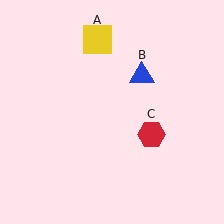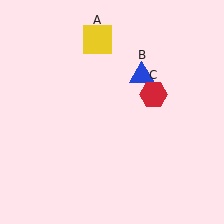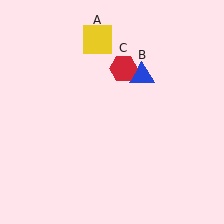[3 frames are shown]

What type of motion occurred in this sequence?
The red hexagon (object C) rotated counterclockwise around the center of the scene.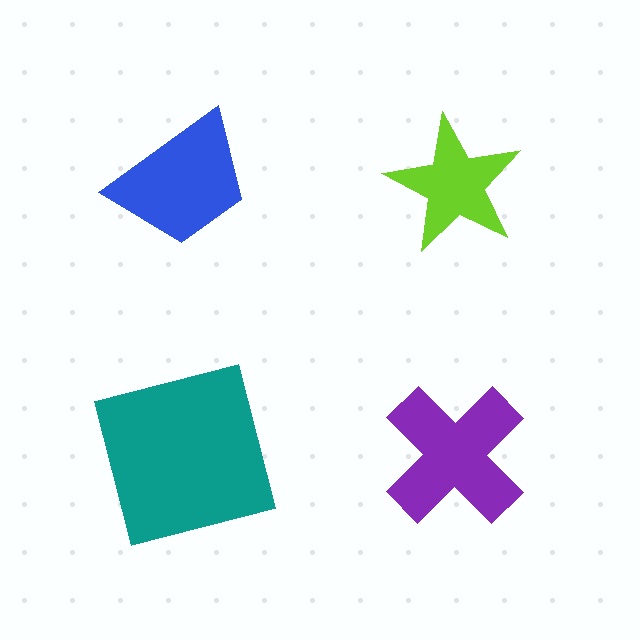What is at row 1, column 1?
A blue trapezoid.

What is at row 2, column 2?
A purple cross.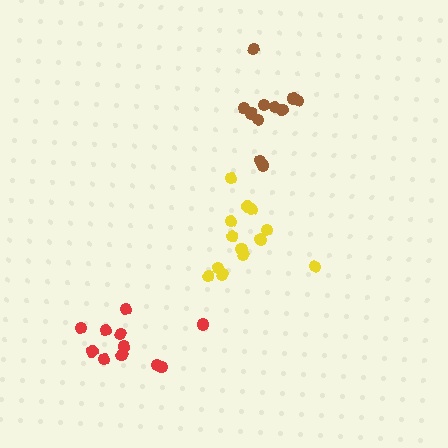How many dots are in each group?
Group 1: 11 dots, Group 2: 11 dots, Group 3: 14 dots (36 total).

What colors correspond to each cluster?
The clusters are colored: red, brown, yellow.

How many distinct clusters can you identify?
There are 3 distinct clusters.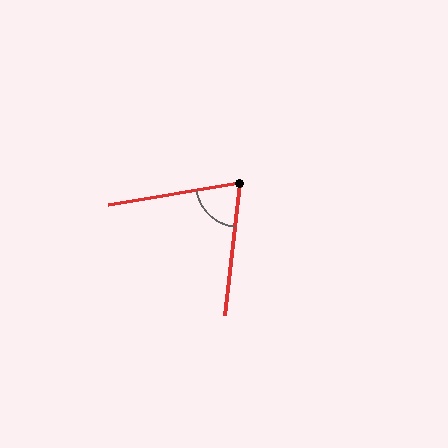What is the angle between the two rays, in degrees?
Approximately 74 degrees.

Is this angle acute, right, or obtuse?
It is acute.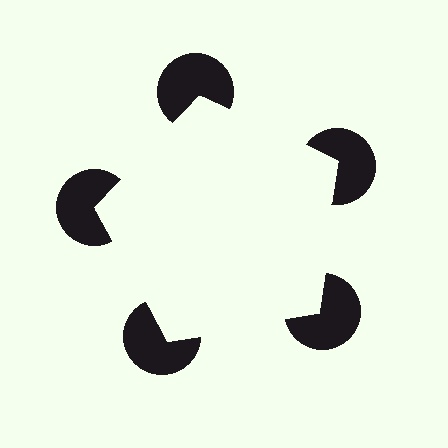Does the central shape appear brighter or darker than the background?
It typically appears slightly brighter than the background, even though no actual brightness change is drawn.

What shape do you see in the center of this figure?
An illusory pentagon — its edges are inferred from the aligned wedge cuts in the pac-man discs, not physically drawn.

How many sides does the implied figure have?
5 sides.